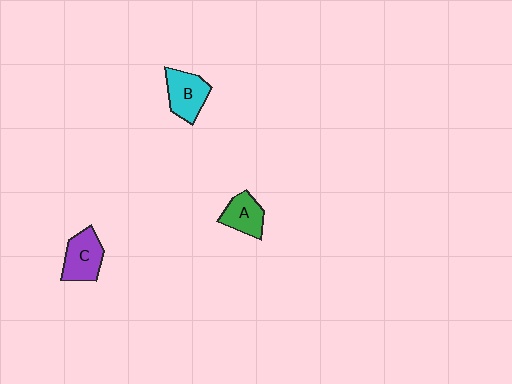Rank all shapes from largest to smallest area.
From largest to smallest: B (cyan), C (purple), A (green).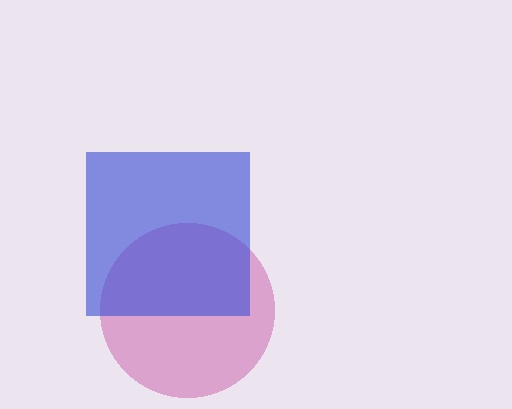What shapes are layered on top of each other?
The layered shapes are: a magenta circle, a blue square.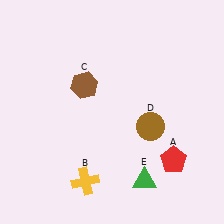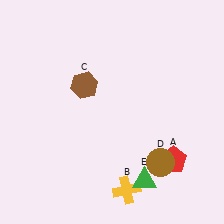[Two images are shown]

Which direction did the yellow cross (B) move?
The yellow cross (B) moved right.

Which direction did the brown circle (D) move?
The brown circle (D) moved down.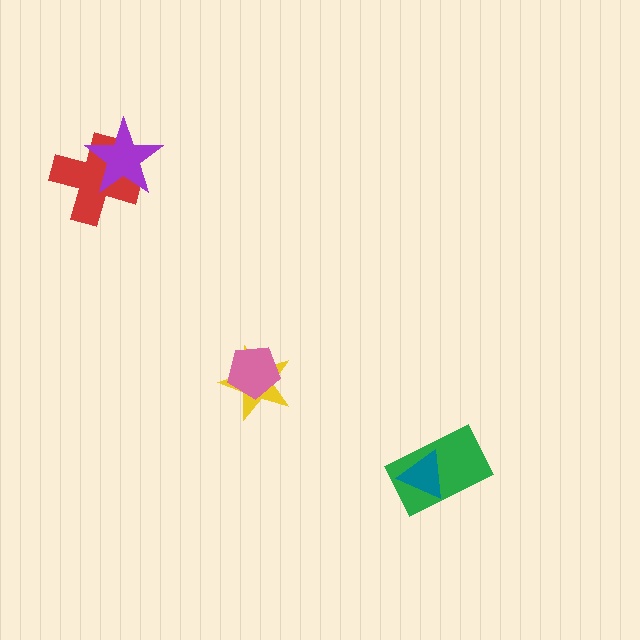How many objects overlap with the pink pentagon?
1 object overlaps with the pink pentagon.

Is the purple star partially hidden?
No, no other shape covers it.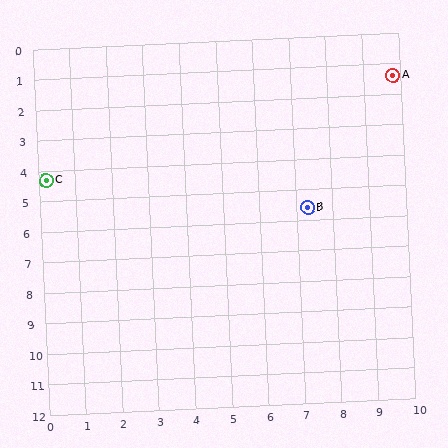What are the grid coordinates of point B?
Point B is at approximately (7.3, 5.6).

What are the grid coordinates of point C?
Point C is at approximately (0.2, 4.3).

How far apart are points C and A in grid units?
Points C and A are about 10.0 grid units apart.